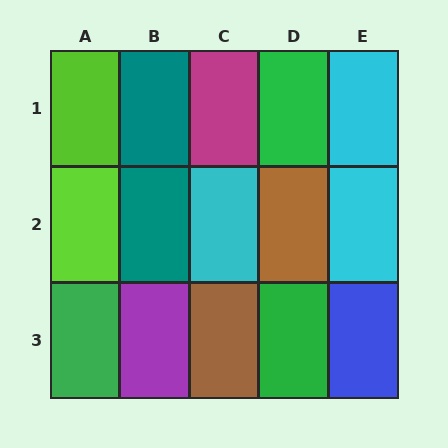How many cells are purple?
1 cell is purple.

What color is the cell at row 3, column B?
Purple.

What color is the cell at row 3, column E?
Blue.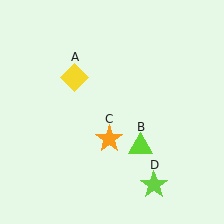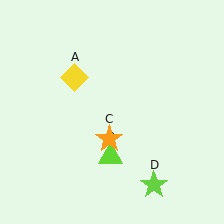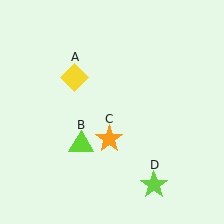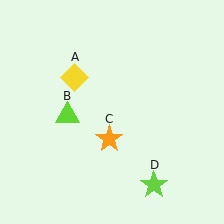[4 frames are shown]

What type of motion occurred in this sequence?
The lime triangle (object B) rotated clockwise around the center of the scene.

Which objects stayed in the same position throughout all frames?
Yellow diamond (object A) and orange star (object C) and lime star (object D) remained stationary.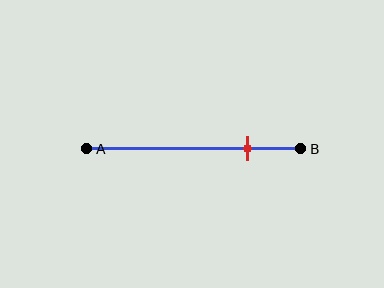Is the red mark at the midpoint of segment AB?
No, the mark is at about 75% from A, not at the 50% midpoint.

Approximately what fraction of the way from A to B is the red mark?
The red mark is approximately 75% of the way from A to B.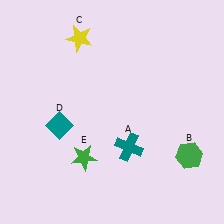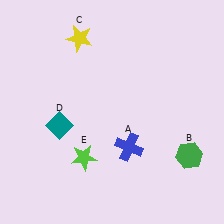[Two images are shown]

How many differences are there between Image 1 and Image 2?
There are 2 differences between the two images.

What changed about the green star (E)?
In Image 1, E is green. In Image 2, it changed to lime.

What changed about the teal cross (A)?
In Image 1, A is teal. In Image 2, it changed to blue.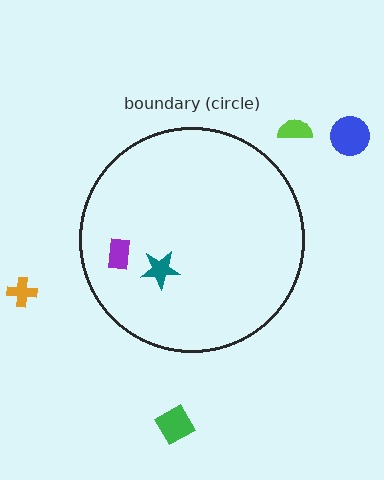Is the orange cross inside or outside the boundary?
Outside.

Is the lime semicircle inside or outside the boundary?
Outside.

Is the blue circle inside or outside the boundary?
Outside.